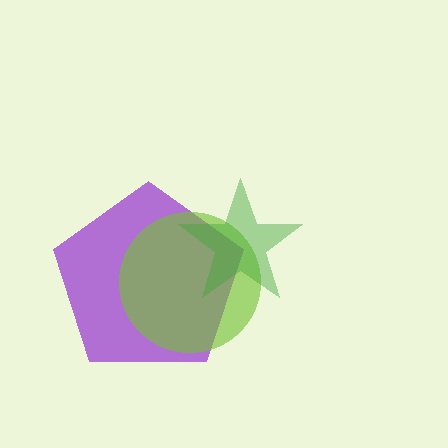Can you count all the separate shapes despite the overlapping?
Yes, there are 3 separate shapes.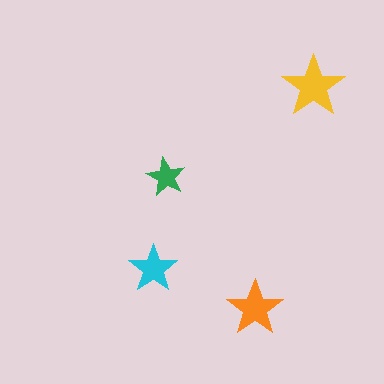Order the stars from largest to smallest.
the yellow one, the orange one, the cyan one, the green one.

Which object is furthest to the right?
The yellow star is rightmost.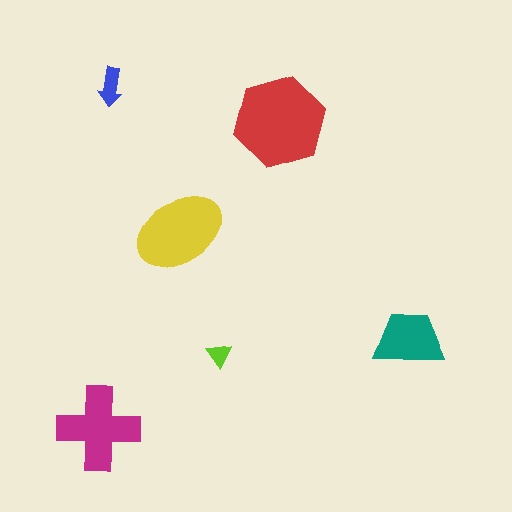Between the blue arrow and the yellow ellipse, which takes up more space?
The yellow ellipse.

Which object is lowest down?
The magenta cross is bottommost.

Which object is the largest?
The red hexagon.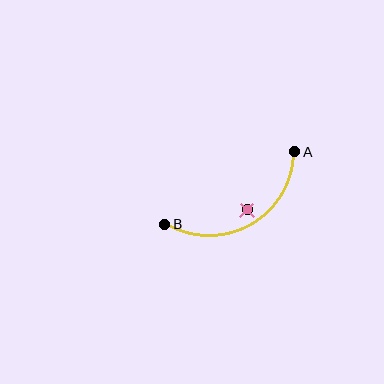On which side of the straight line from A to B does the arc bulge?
The arc bulges below the straight line connecting A and B.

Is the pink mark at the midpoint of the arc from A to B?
No — the pink mark does not lie on the arc at all. It sits slightly inside the curve.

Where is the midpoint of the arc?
The arc midpoint is the point on the curve farthest from the straight line joining A and B. It sits below that line.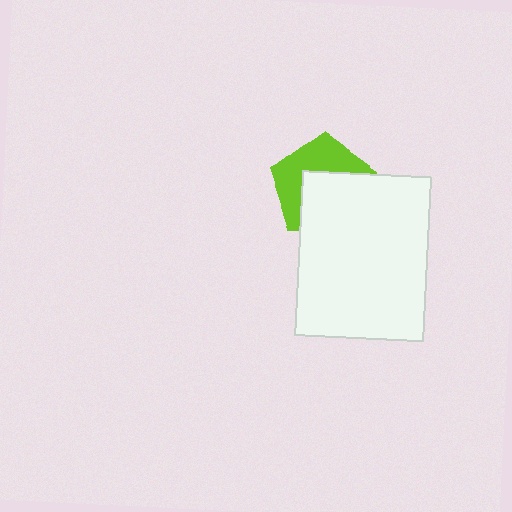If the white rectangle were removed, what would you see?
You would see the complete lime pentagon.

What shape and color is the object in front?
The object in front is a white rectangle.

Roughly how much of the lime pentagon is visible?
About half of it is visible (roughly 46%).